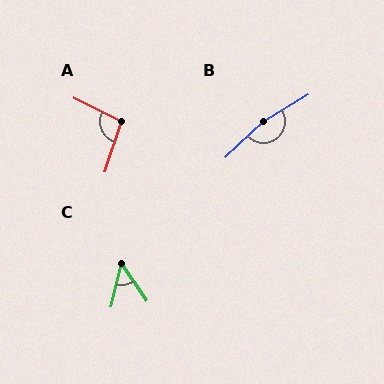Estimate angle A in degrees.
Approximately 98 degrees.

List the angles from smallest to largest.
C (47°), A (98°), B (168°).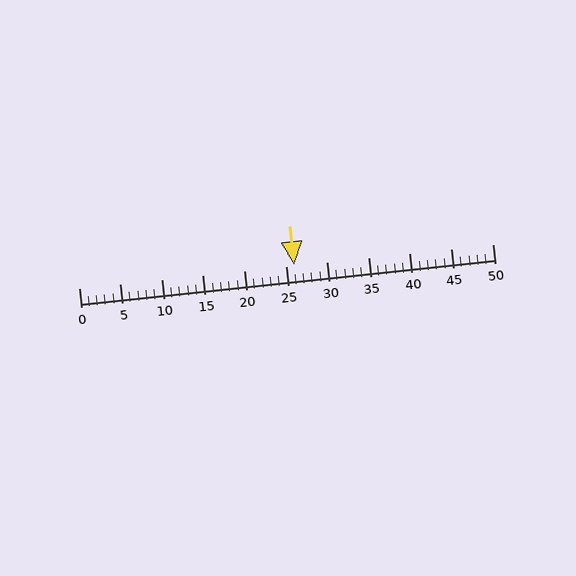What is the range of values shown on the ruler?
The ruler shows values from 0 to 50.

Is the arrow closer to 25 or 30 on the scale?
The arrow is closer to 25.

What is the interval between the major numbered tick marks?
The major tick marks are spaced 5 units apart.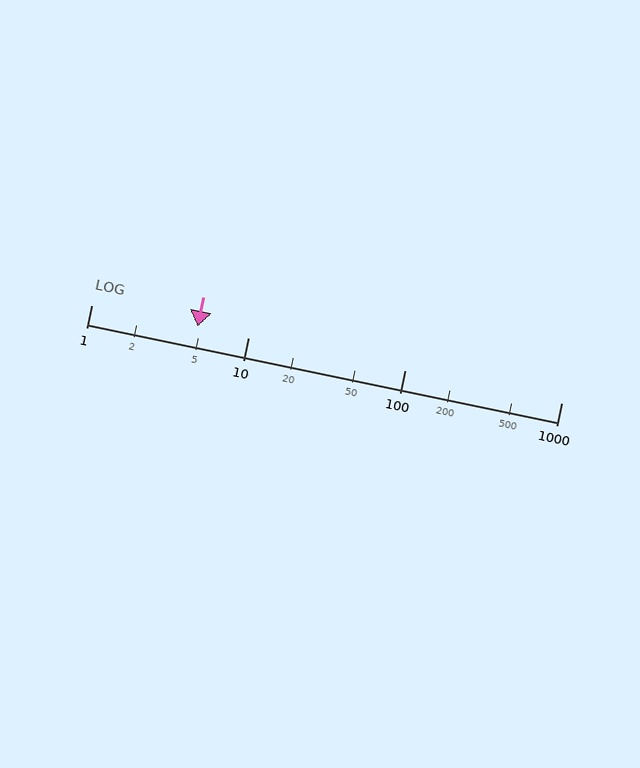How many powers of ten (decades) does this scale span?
The scale spans 3 decades, from 1 to 1000.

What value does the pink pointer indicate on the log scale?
The pointer indicates approximately 4.8.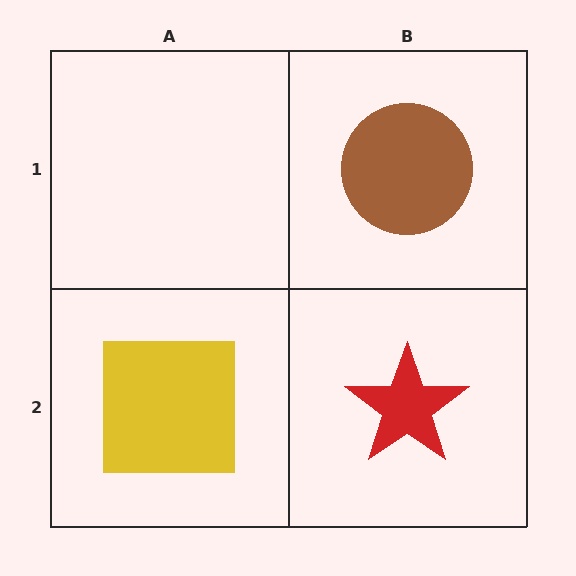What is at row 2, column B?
A red star.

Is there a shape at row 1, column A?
No, that cell is empty.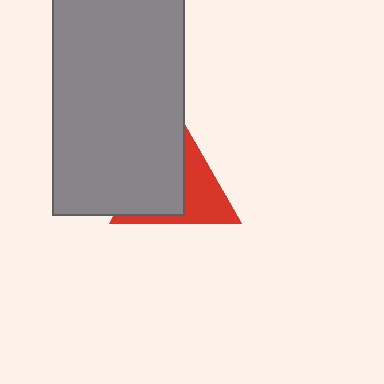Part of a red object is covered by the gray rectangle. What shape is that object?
It is a triangle.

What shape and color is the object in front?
The object in front is a gray rectangle.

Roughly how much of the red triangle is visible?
A small part of it is visible (roughly 44%).